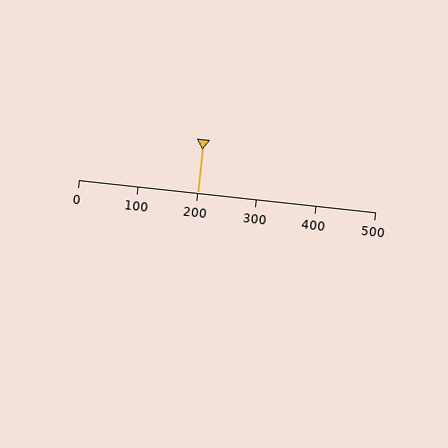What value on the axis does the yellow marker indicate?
The marker indicates approximately 200.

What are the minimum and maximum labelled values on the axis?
The axis runs from 0 to 500.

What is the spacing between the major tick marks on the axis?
The major ticks are spaced 100 apart.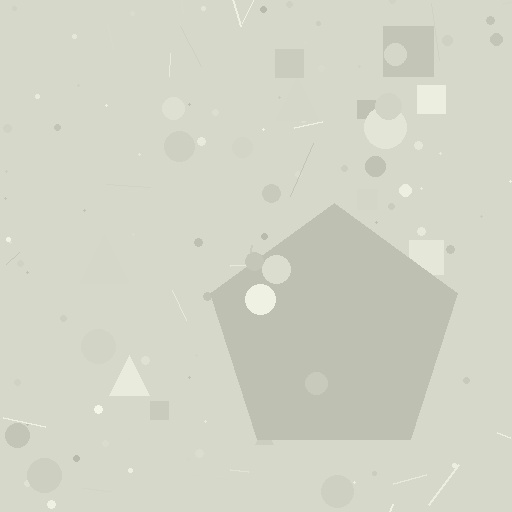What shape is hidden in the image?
A pentagon is hidden in the image.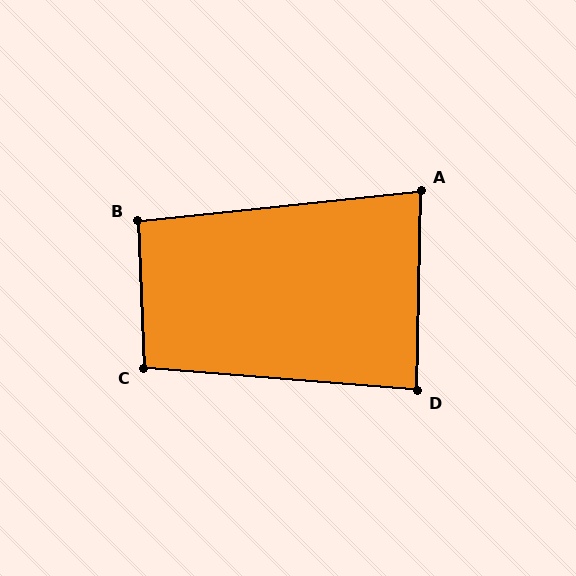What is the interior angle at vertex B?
Approximately 93 degrees (approximately right).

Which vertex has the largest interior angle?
C, at approximately 97 degrees.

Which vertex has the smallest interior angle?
A, at approximately 83 degrees.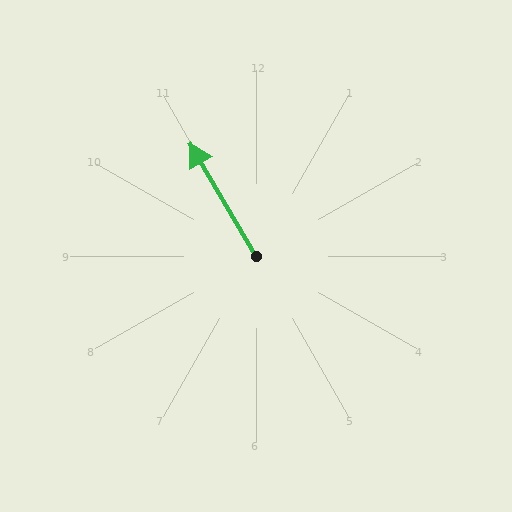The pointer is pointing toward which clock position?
Roughly 11 o'clock.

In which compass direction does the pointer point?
Northwest.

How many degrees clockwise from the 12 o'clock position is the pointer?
Approximately 329 degrees.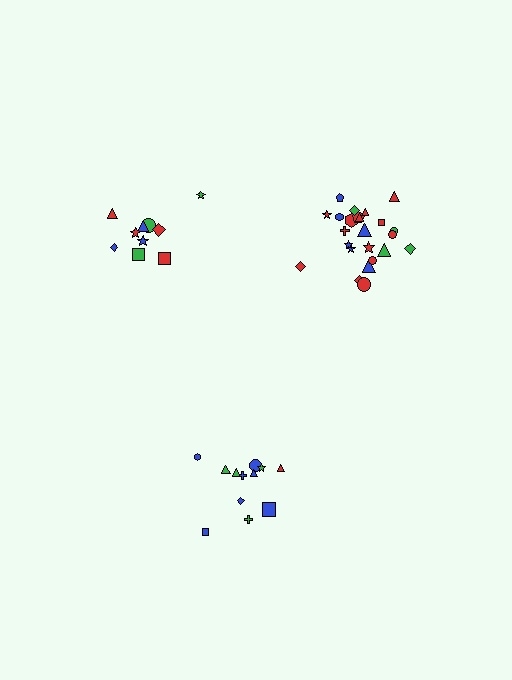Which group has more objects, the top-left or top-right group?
The top-right group.